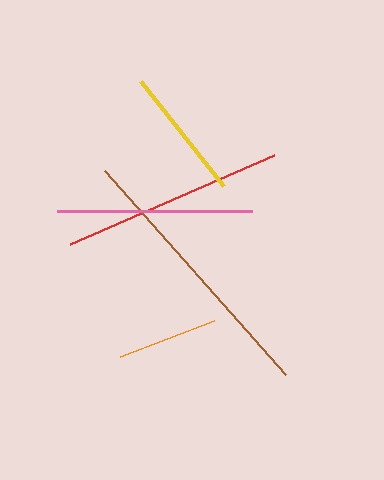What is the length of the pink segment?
The pink segment is approximately 195 pixels long.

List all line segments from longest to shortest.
From longest to shortest: brown, red, pink, yellow, orange.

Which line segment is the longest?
The brown line is the longest at approximately 273 pixels.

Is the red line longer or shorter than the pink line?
The red line is longer than the pink line.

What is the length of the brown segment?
The brown segment is approximately 273 pixels long.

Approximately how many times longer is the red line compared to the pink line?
The red line is approximately 1.1 times the length of the pink line.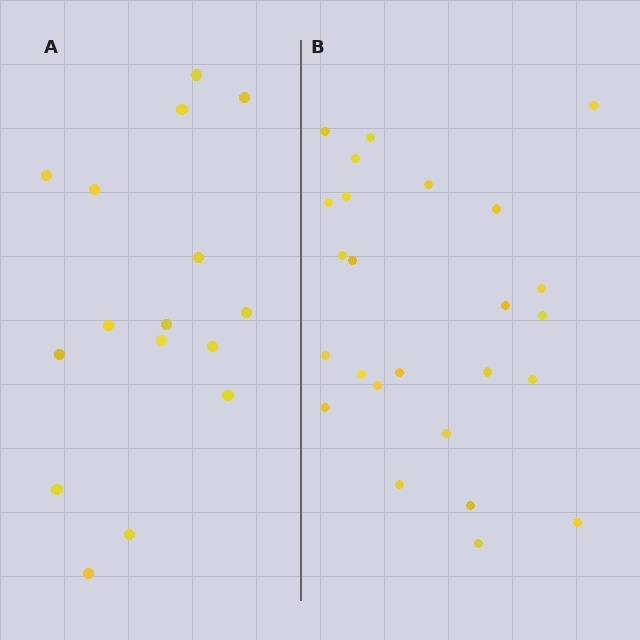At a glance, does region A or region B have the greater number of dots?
Region B (the right region) has more dots.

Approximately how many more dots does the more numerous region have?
Region B has roughly 8 or so more dots than region A.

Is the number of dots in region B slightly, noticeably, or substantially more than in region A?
Region B has substantially more. The ratio is roughly 1.6 to 1.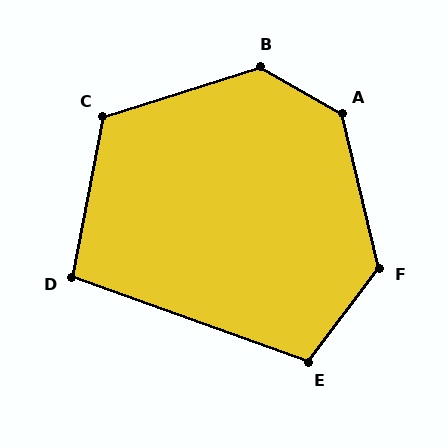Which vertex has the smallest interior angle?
D, at approximately 99 degrees.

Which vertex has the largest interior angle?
A, at approximately 134 degrees.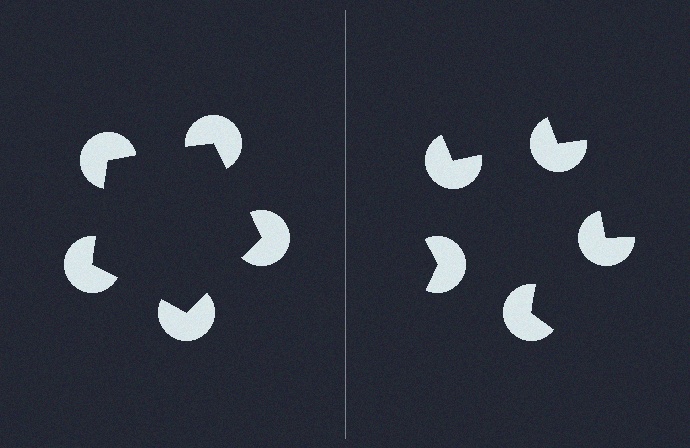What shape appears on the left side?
An illusory pentagon.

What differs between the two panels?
The pac-man discs are positioned identically on both sides; only the wedge orientations differ. On the left they align to a pentagon; on the right they are misaligned.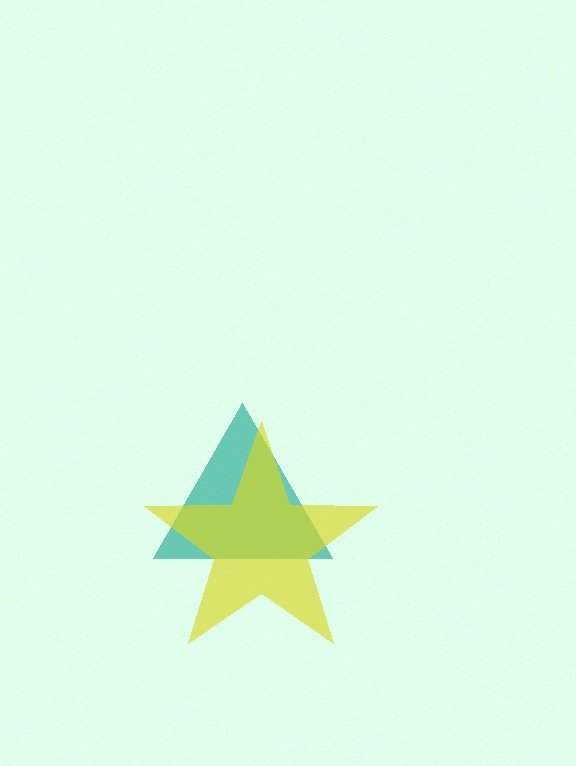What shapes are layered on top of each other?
The layered shapes are: a teal triangle, a yellow star.